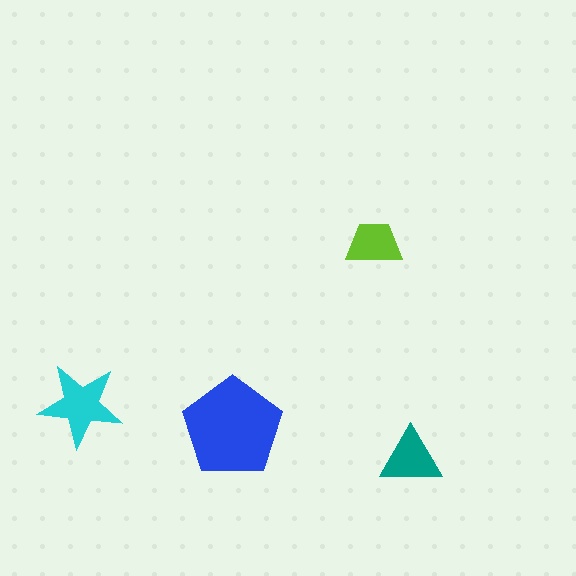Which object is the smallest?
The lime trapezoid.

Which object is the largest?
The blue pentagon.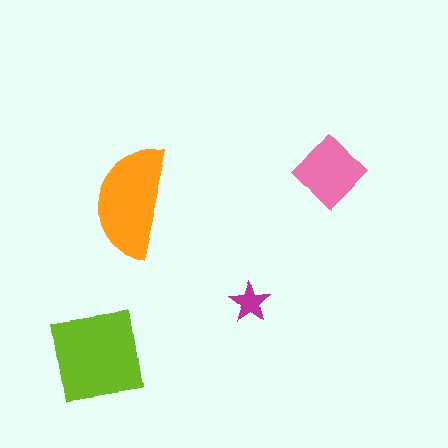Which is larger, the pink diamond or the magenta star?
The pink diamond.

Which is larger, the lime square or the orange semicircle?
The lime square.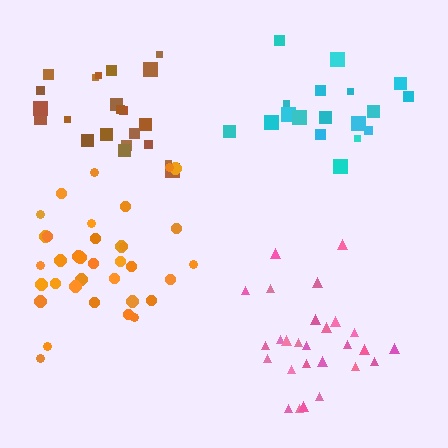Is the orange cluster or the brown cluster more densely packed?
Orange.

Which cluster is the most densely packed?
Pink.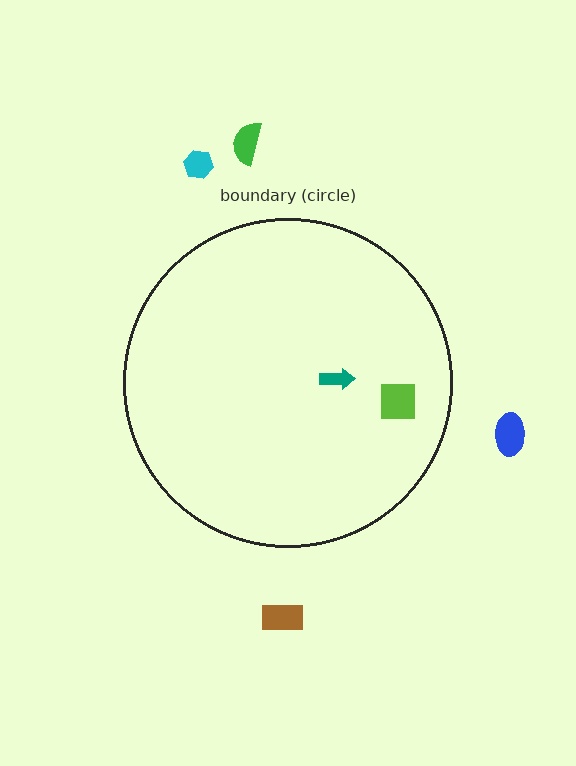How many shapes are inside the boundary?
2 inside, 4 outside.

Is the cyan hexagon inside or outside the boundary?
Outside.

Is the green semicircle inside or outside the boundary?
Outside.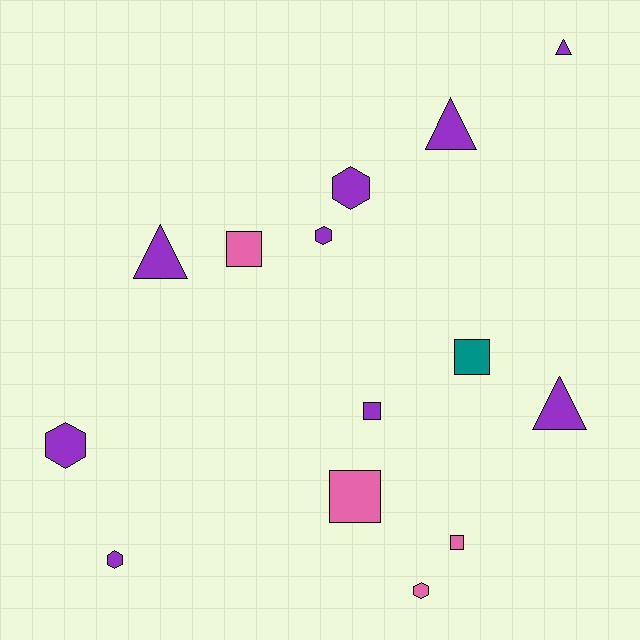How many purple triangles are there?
There are 4 purple triangles.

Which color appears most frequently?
Purple, with 9 objects.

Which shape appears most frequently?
Square, with 5 objects.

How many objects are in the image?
There are 14 objects.